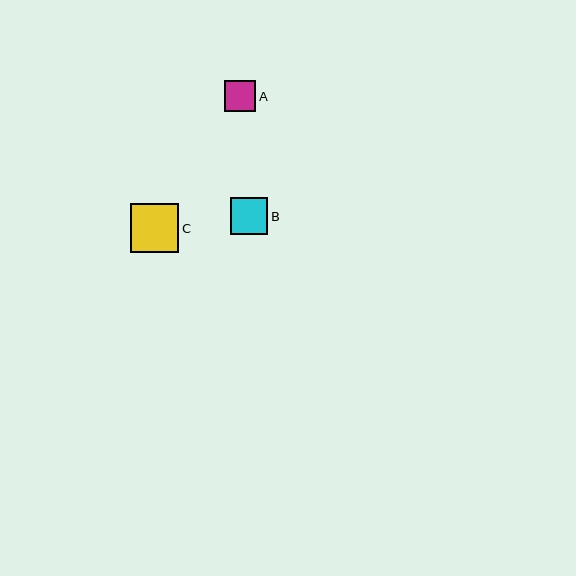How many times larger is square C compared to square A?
Square C is approximately 1.6 times the size of square A.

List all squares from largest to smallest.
From largest to smallest: C, B, A.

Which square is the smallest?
Square A is the smallest with a size of approximately 31 pixels.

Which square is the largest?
Square C is the largest with a size of approximately 49 pixels.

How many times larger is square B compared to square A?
Square B is approximately 1.2 times the size of square A.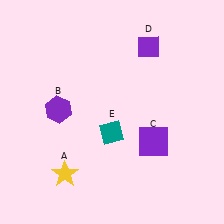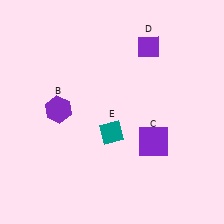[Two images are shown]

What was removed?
The yellow star (A) was removed in Image 2.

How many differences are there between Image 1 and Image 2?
There is 1 difference between the two images.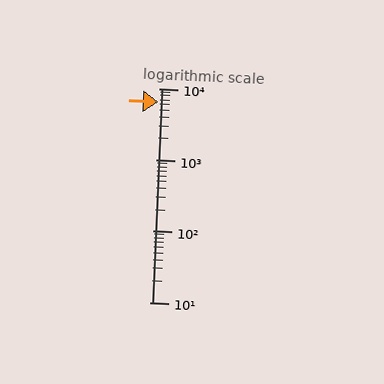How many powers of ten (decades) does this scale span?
The scale spans 3 decades, from 10 to 10000.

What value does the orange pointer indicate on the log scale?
The pointer indicates approximately 6500.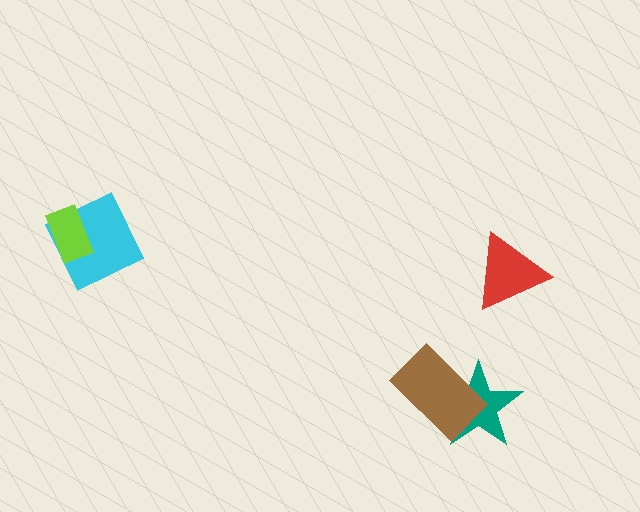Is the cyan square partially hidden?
Yes, it is partially covered by another shape.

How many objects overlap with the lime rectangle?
1 object overlaps with the lime rectangle.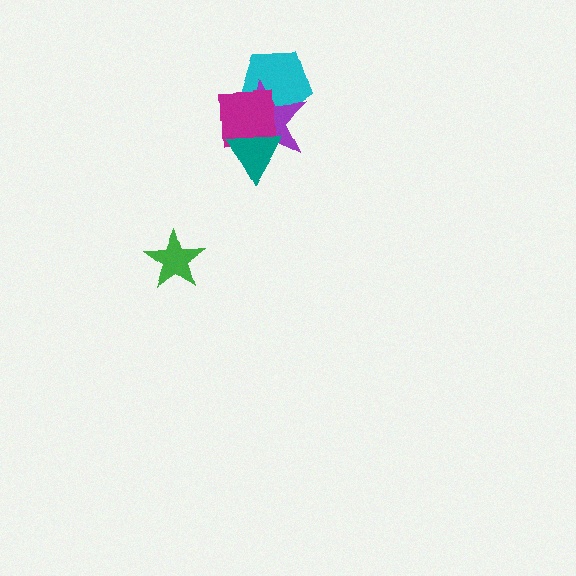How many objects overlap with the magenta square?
3 objects overlap with the magenta square.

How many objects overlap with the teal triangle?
2 objects overlap with the teal triangle.